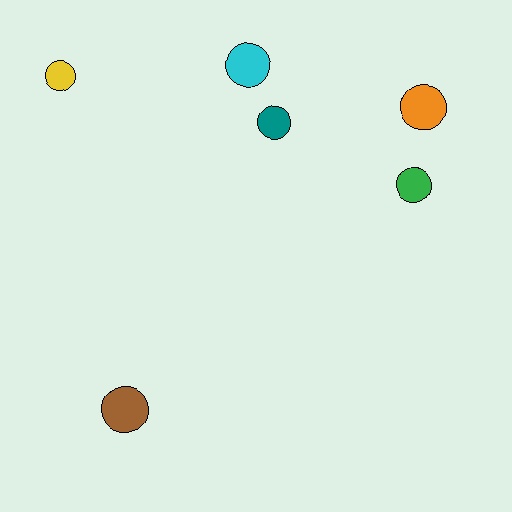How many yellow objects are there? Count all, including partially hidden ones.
There is 1 yellow object.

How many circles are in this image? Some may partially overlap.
There are 6 circles.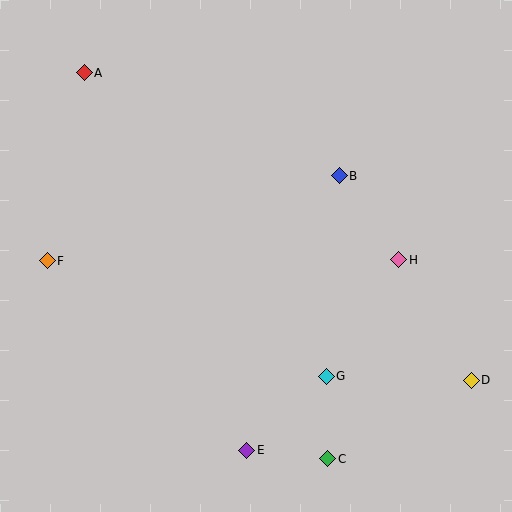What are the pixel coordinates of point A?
Point A is at (84, 73).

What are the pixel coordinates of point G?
Point G is at (326, 376).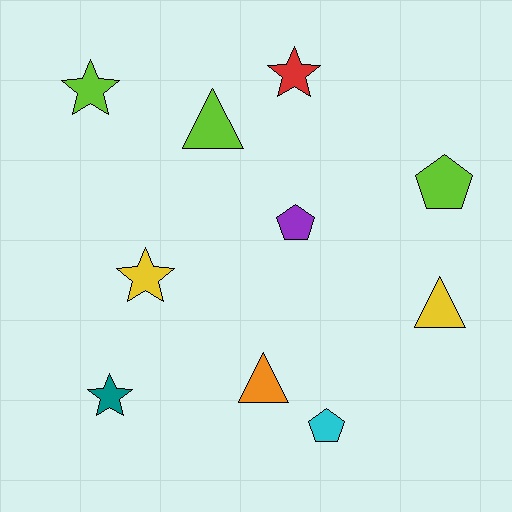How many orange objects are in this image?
There is 1 orange object.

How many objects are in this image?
There are 10 objects.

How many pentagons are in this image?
There are 3 pentagons.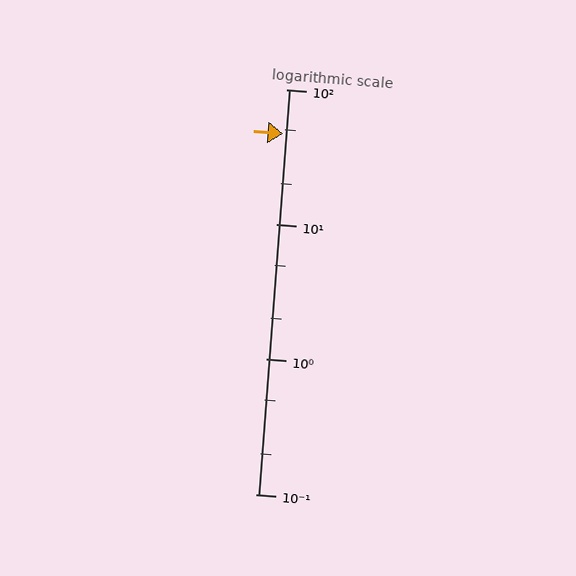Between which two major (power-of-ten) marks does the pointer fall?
The pointer is between 10 and 100.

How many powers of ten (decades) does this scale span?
The scale spans 3 decades, from 0.1 to 100.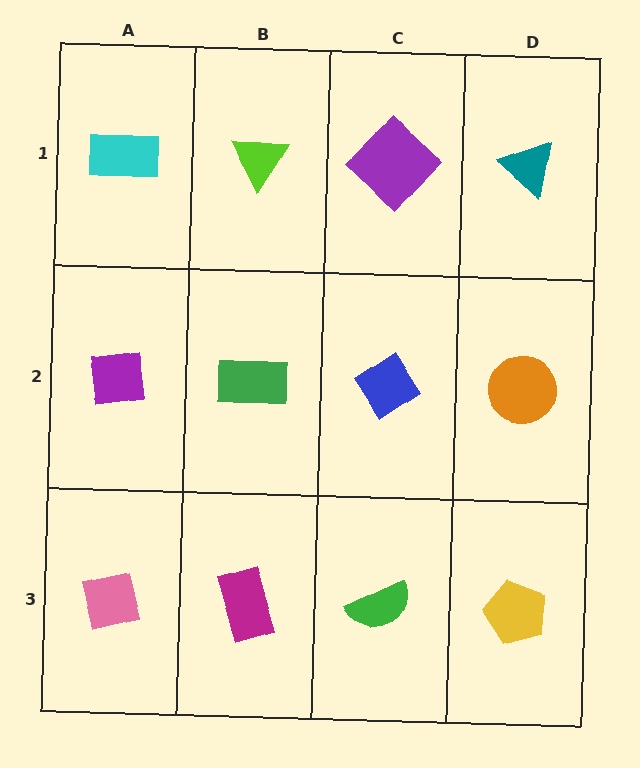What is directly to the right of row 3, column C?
A yellow pentagon.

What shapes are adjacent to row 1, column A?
A purple square (row 2, column A), a lime triangle (row 1, column B).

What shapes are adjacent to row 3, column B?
A green rectangle (row 2, column B), a pink square (row 3, column A), a green semicircle (row 3, column C).